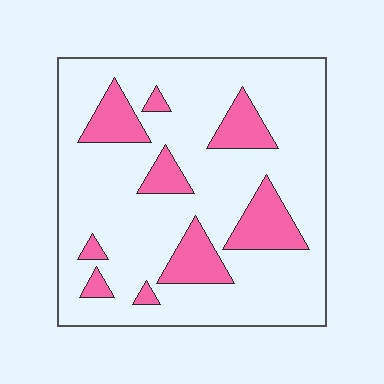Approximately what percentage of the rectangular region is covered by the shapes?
Approximately 20%.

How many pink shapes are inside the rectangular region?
9.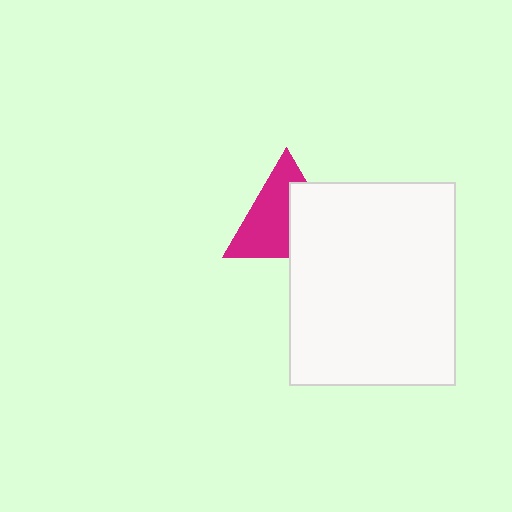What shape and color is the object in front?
The object in front is a white rectangle.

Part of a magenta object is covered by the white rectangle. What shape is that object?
It is a triangle.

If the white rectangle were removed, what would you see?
You would see the complete magenta triangle.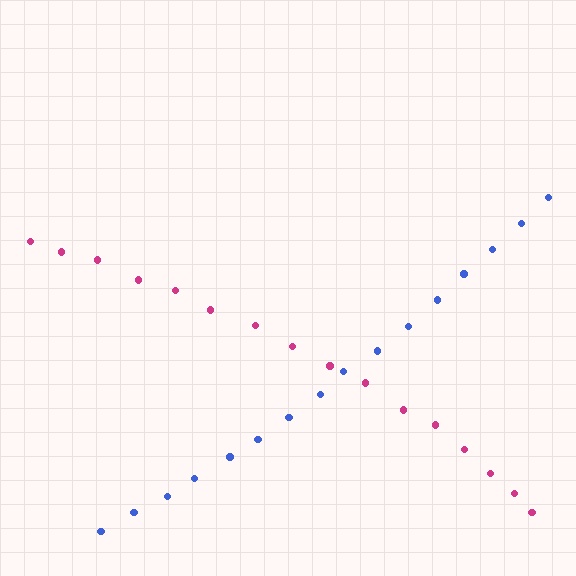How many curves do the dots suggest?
There are 2 distinct paths.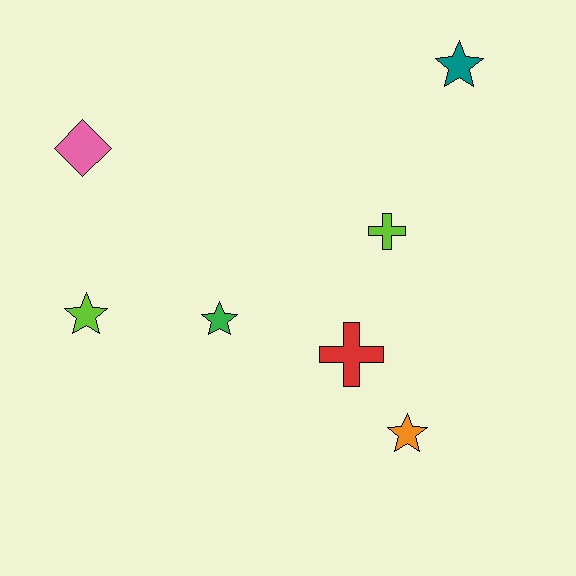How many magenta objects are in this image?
There are no magenta objects.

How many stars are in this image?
There are 4 stars.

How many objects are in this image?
There are 7 objects.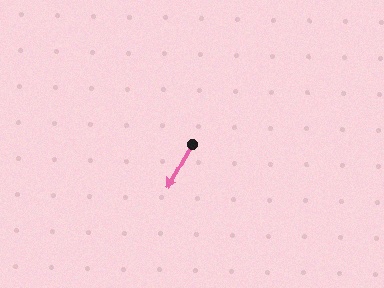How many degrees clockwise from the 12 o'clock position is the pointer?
Approximately 209 degrees.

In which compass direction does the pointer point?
Southwest.